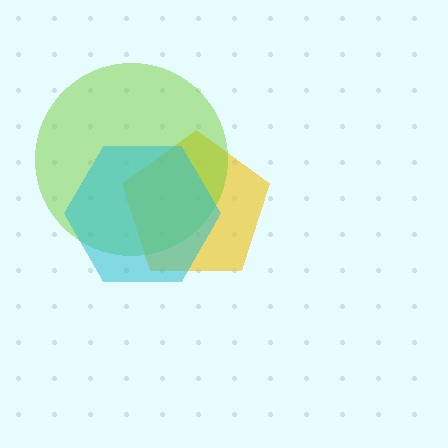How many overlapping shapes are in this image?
There are 3 overlapping shapes in the image.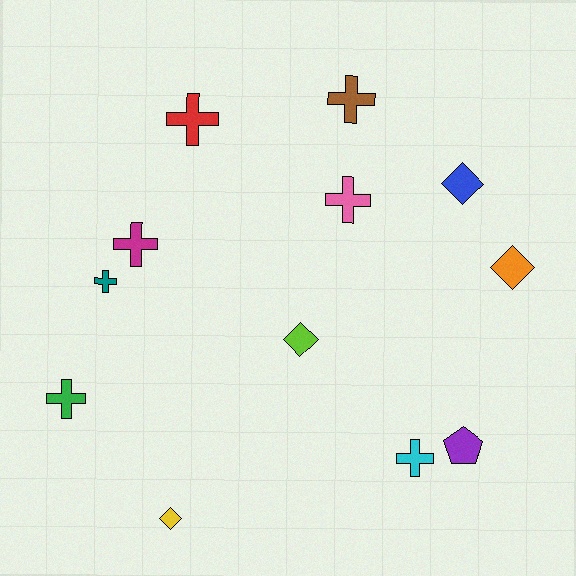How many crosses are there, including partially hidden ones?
There are 7 crosses.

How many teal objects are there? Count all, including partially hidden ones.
There is 1 teal object.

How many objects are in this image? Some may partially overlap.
There are 12 objects.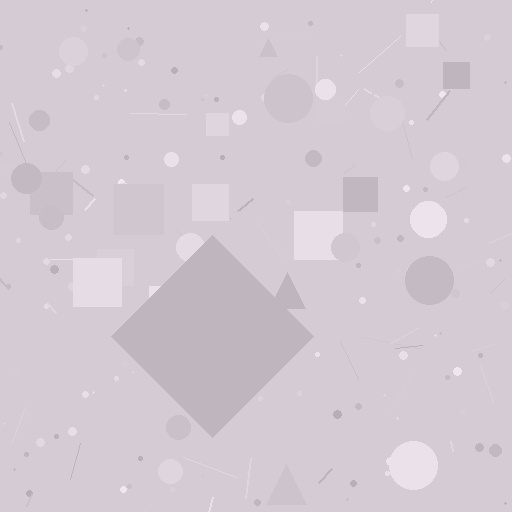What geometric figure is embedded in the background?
A diamond is embedded in the background.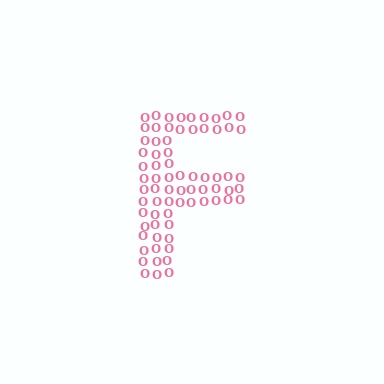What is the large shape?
The large shape is the letter F.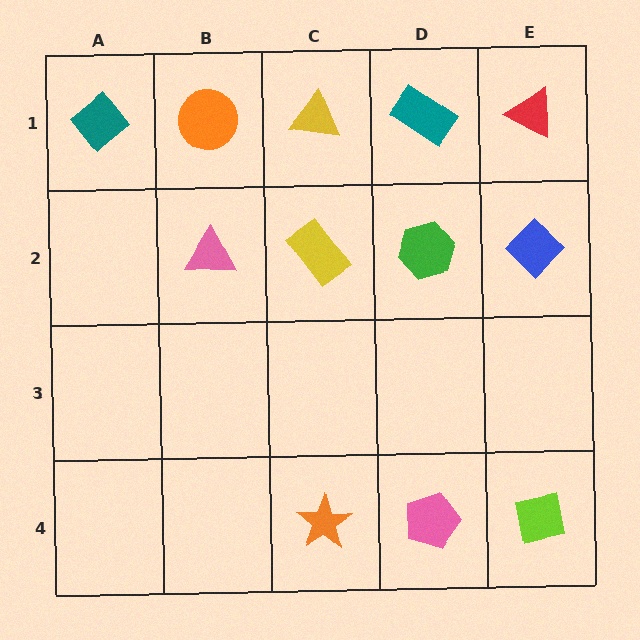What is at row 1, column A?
A teal diamond.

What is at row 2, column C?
A yellow rectangle.